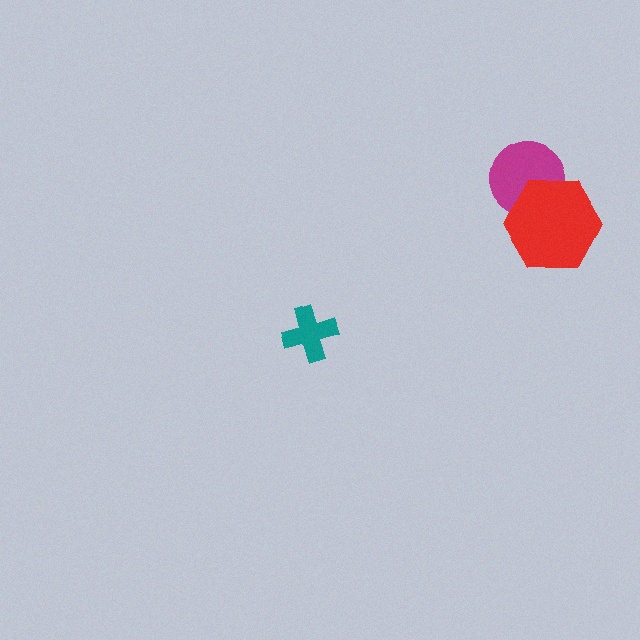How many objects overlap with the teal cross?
0 objects overlap with the teal cross.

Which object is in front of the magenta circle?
The red hexagon is in front of the magenta circle.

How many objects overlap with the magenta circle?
1 object overlaps with the magenta circle.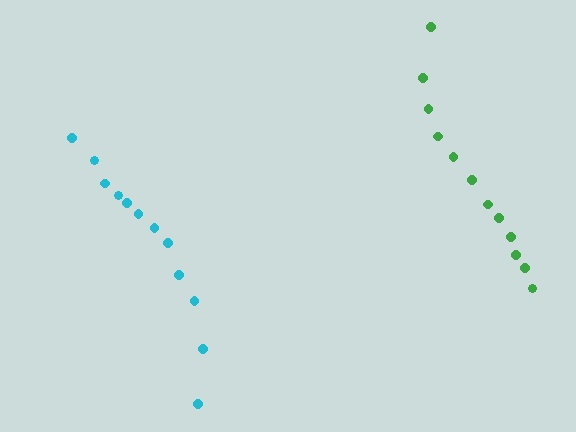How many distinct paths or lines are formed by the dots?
There are 2 distinct paths.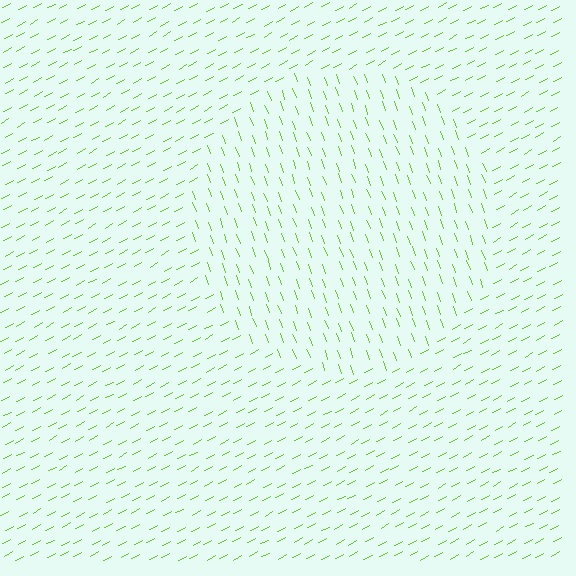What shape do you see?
I see a circle.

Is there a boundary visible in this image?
Yes, there is a texture boundary formed by a change in line orientation.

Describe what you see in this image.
The image is filled with small lime line segments. A circle region in the image has lines oriented differently from the surrounding lines, creating a visible texture boundary.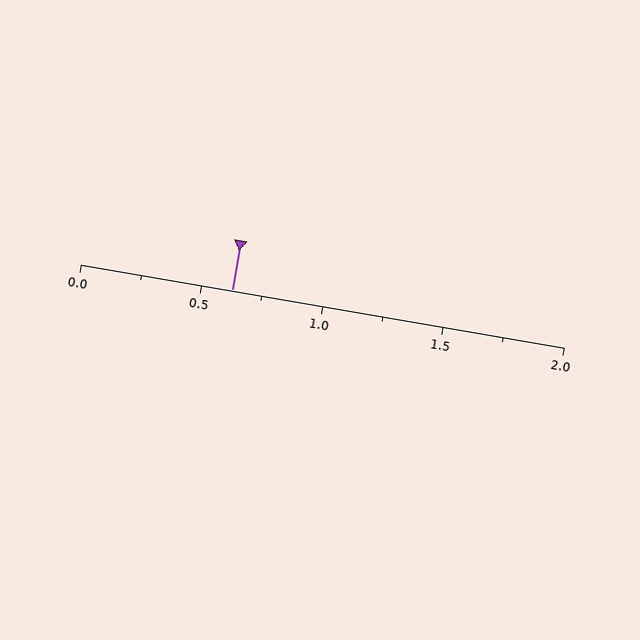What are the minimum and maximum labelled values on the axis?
The axis runs from 0.0 to 2.0.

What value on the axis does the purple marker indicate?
The marker indicates approximately 0.62.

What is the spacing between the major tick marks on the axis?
The major ticks are spaced 0.5 apart.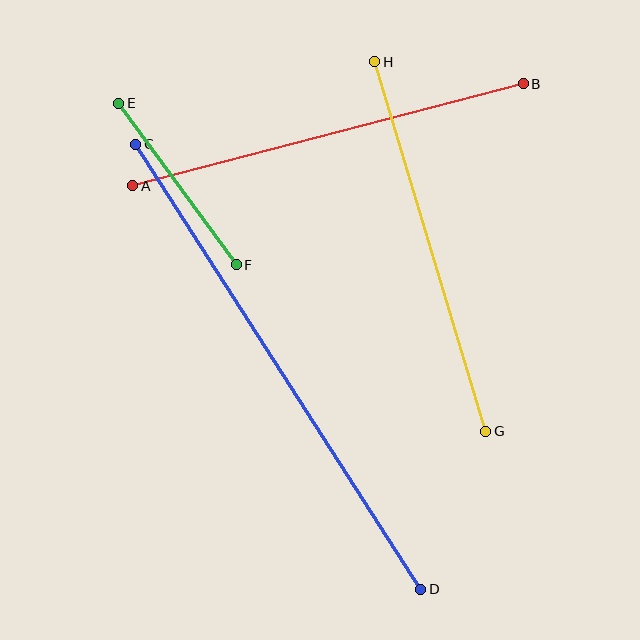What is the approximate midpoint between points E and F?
The midpoint is at approximately (177, 184) pixels.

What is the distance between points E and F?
The distance is approximately 200 pixels.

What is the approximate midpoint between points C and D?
The midpoint is at approximately (278, 367) pixels.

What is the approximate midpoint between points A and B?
The midpoint is at approximately (328, 135) pixels.